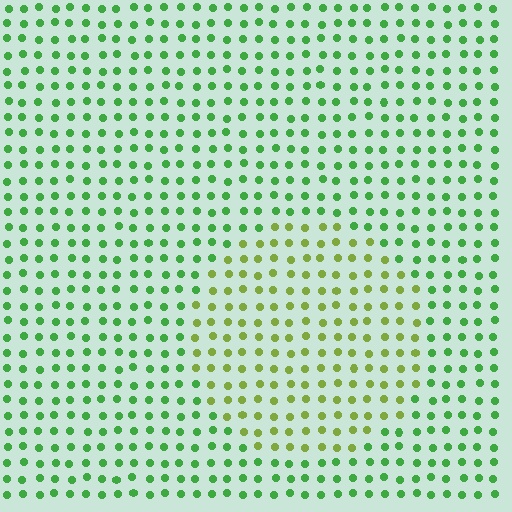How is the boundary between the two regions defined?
The boundary is defined purely by a slight shift in hue (about 38 degrees). Spacing, size, and orientation are identical on both sides.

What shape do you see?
I see a circle.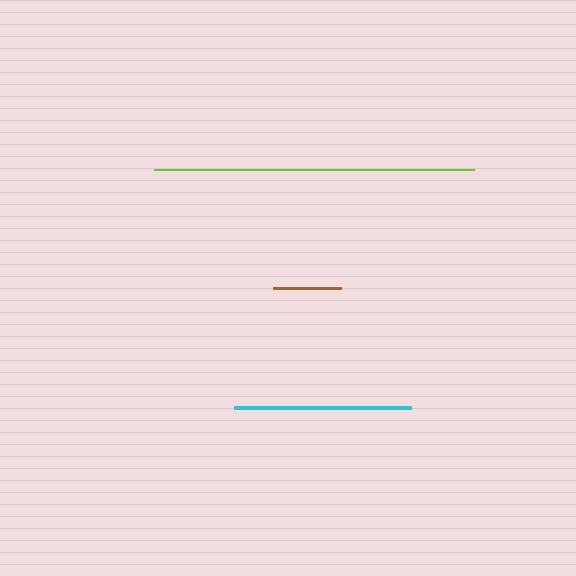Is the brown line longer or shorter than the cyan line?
The cyan line is longer than the brown line.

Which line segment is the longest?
The lime line is the longest at approximately 320 pixels.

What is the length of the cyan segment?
The cyan segment is approximately 177 pixels long.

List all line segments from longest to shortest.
From longest to shortest: lime, cyan, brown.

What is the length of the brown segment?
The brown segment is approximately 68 pixels long.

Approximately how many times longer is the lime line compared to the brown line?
The lime line is approximately 4.7 times the length of the brown line.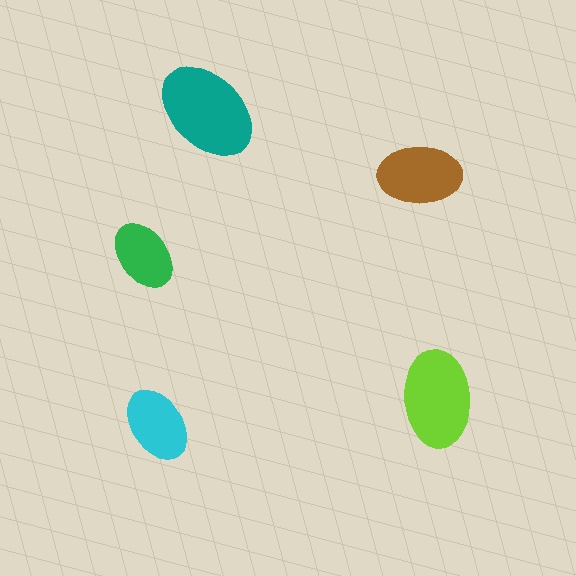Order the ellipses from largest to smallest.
the teal one, the lime one, the brown one, the cyan one, the green one.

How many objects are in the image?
There are 5 objects in the image.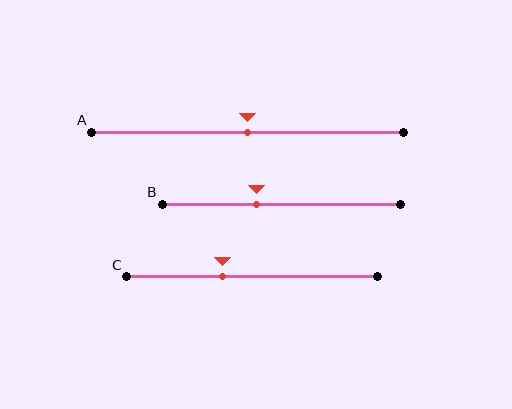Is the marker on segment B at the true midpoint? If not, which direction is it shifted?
No, the marker on segment B is shifted to the left by about 11% of the segment length.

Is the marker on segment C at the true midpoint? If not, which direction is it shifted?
No, the marker on segment C is shifted to the left by about 12% of the segment length.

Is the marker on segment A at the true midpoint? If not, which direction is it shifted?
Yes, the marker on segment A is at the true midpoint.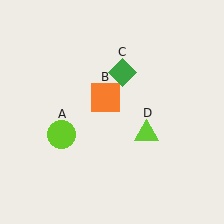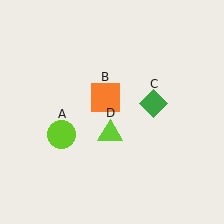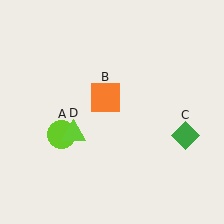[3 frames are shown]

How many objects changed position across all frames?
2 objects changed position: green diamond (object C), lime triangle (object D).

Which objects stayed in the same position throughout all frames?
Lime circle (object A) and orange square (object B) remained stationary.